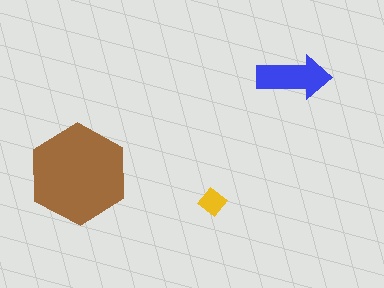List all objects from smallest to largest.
The yellow diamond, the blue arrow, the brown hexagon.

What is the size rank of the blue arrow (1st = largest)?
2nd.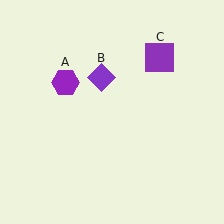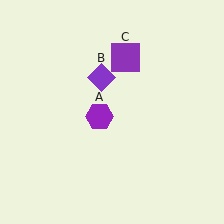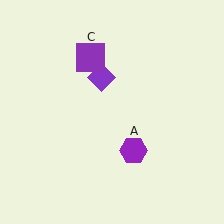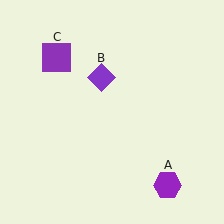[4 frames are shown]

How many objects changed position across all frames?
2 objects changed position: purple hexagon (object A), purple square (object C).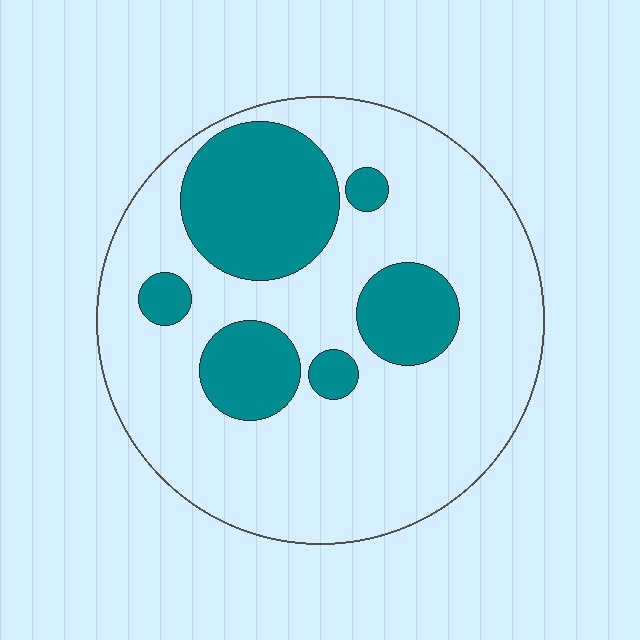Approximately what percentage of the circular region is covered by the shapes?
Approximately 25%.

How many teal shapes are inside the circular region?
6.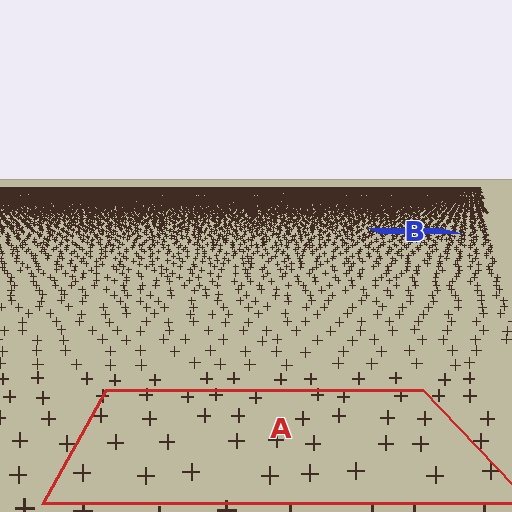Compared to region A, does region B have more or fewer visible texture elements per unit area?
Region B has more texture elements per unit area — they are packed more densely because it is farther away.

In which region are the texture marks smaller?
The texture marks are smaller in region B, because it is farther away.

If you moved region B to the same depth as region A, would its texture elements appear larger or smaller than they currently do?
They would appear larger. At a closer depth, the same texture elements are projected at a bigger on-screen size.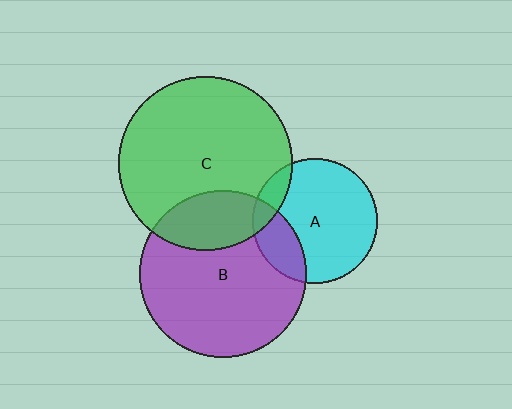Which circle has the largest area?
Circle C (green).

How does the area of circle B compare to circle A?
Approximately 1.8 times.